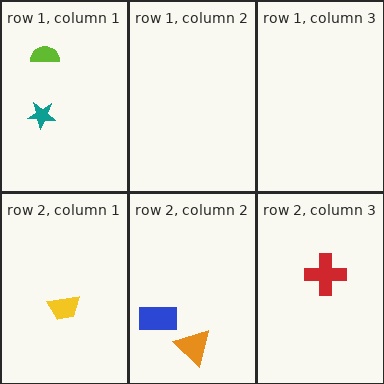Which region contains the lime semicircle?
The row 1, column 1 region.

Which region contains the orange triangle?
The row 2, column 2 region.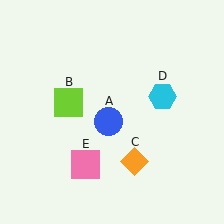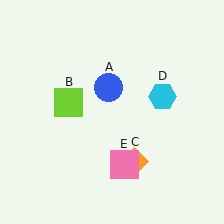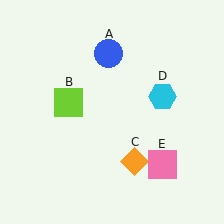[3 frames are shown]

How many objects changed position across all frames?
2 objects changed position: blue circle (object A), pink square (object E).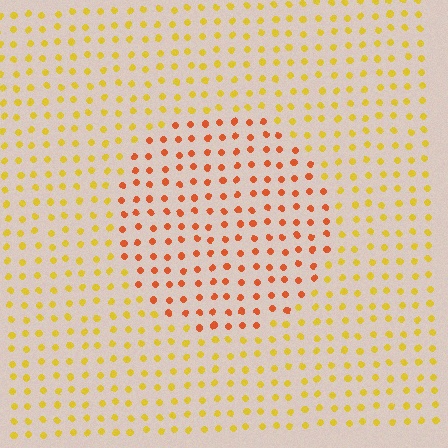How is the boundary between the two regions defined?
The boundary is defined purely by a slight shift in hue (about 37 degrees). Spacing, size, and orientation are identical on both sides.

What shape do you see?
I see a circle.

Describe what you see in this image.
The image is filled with small yellow elements in a uniform arrangement. A circle-shaped region is visible where the elements are tinted to a slightly different hue, forming a subtle color boundary.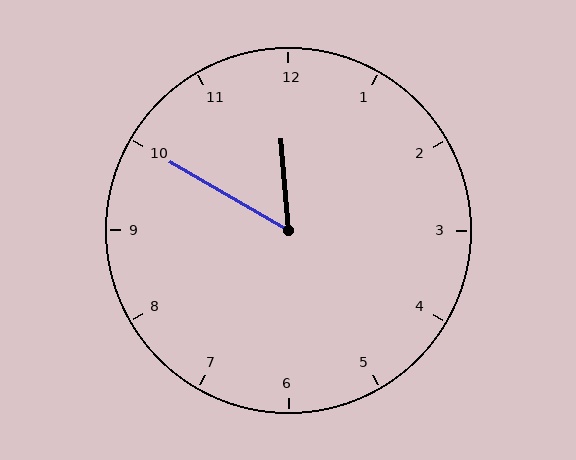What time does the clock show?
11:50.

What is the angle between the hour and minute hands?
Approximately 55 degrees.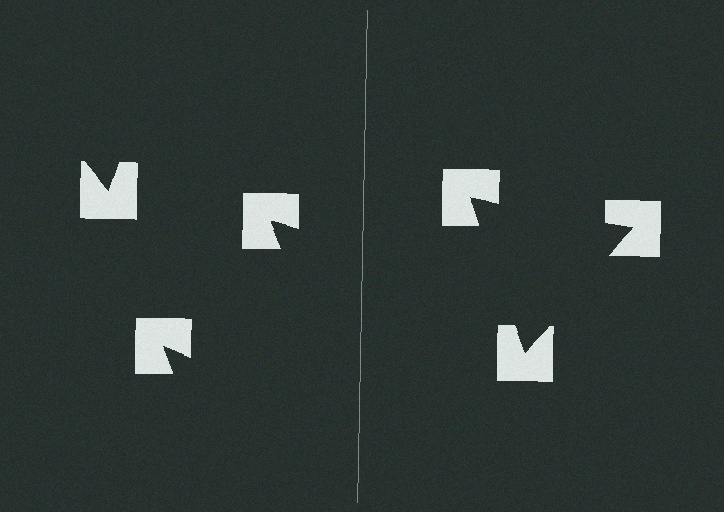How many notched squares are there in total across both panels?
6 — 3 on each side.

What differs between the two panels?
The notched squares are positioned identically on both sides; only the wedge orientations differ. On the right they align to a triangle; on the left they are misaligned.